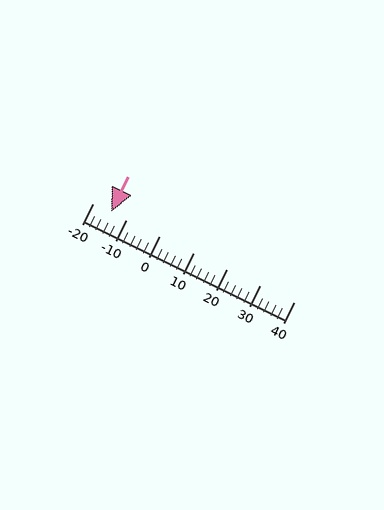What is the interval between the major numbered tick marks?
The major tick marks are spaced 10 units apart.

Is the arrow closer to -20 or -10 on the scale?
The arrow is closer to -10.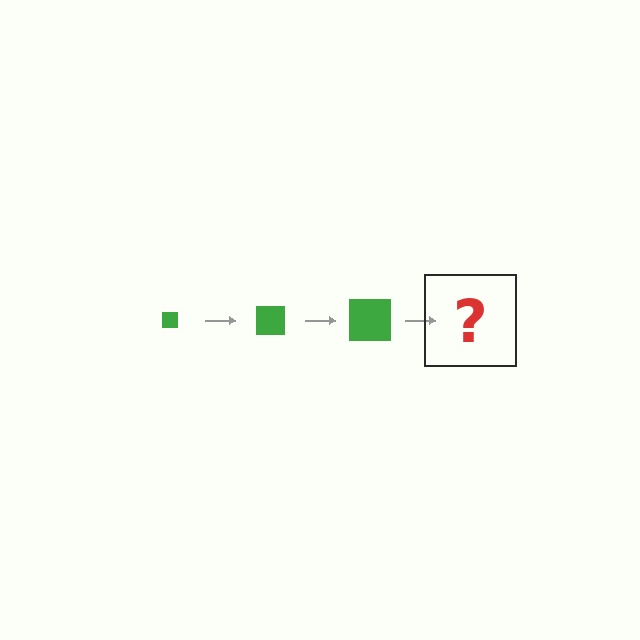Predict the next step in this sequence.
The next step is a green square, larger than the previous one.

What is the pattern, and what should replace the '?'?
The pattern is that the square gets progressively larger each step. The '?' should be a green square, larger than the previous one.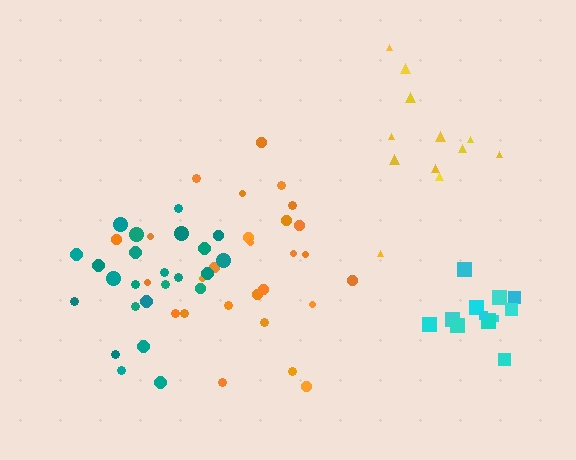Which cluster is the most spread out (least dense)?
Orange.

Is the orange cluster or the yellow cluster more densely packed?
Yellow.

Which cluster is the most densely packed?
Cyan.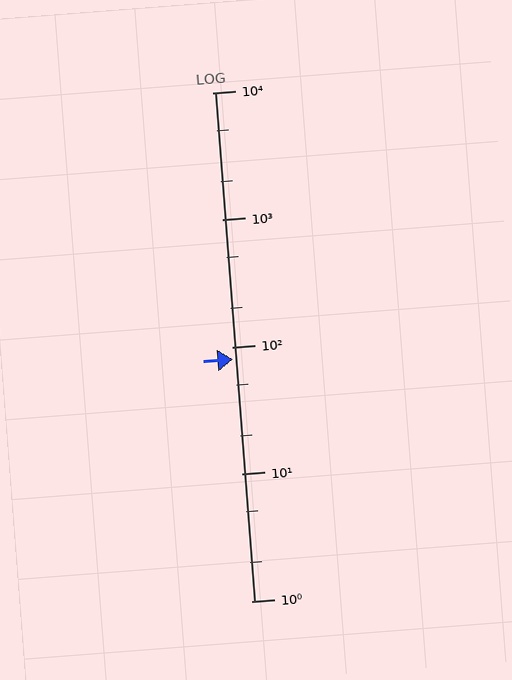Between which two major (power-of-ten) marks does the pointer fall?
The pointer is between 10 and 100.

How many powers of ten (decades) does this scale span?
The scale spans 4 decades, from 1 to 10000.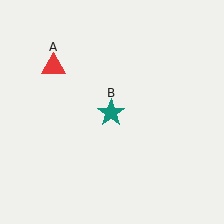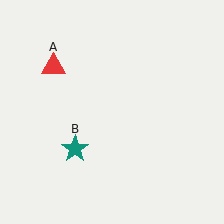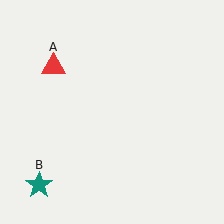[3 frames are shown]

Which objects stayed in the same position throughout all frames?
Red triangle (object A) remained stationary.